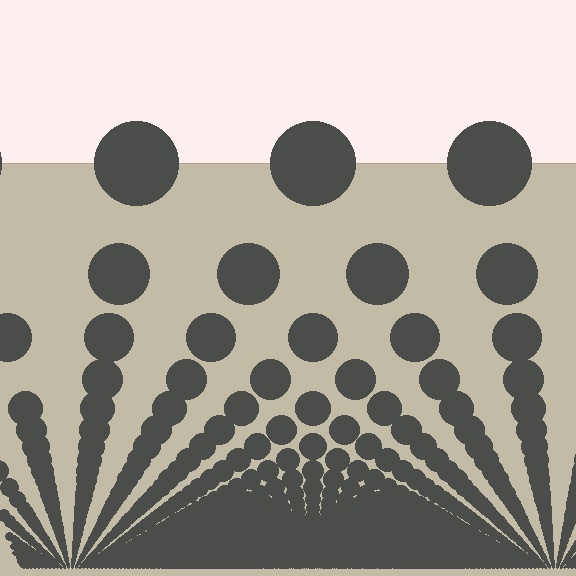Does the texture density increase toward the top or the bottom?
Density increases toward the bottom.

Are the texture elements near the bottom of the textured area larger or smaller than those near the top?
Smaller. The gradient is inverted — elements near the bottom are smaller and denser.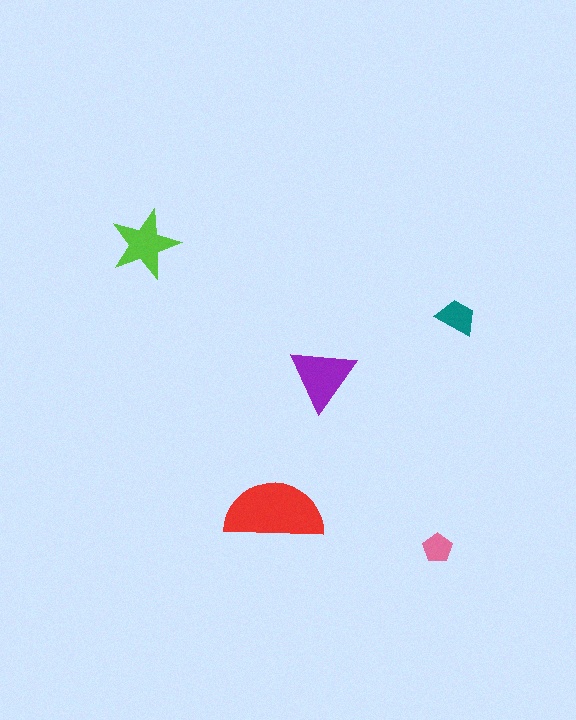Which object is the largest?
The red semicircle.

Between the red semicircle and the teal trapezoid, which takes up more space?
The red semicircle.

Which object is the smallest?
The pink pentagon.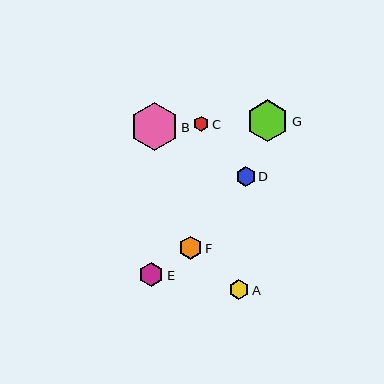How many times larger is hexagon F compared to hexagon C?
Hexagon F is approximately 1.5 times the size of hexagon C.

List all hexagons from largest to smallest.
From largest to smallest: B, G, E, F, D, A, C.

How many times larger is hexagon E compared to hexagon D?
Hexagon E is approximately 1.2 times the size of hexagon D.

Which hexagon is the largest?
Hexagon B is the largest with a size of approximately 48 pixels.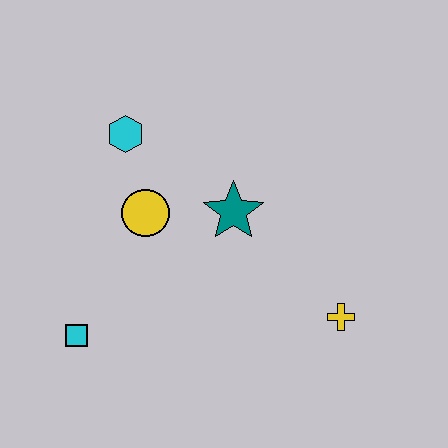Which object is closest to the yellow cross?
The teal star is closest to the yellow cross.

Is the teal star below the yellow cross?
No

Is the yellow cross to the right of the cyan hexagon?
Yes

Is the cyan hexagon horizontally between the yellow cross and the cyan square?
Yes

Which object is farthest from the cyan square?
The yellow cross is farthest from the cyan square.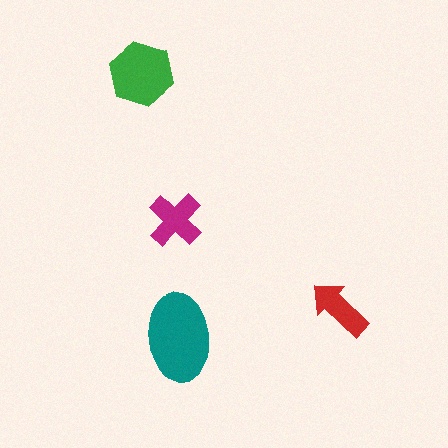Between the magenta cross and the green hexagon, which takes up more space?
The green hexagon.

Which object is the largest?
The teal ellipse.